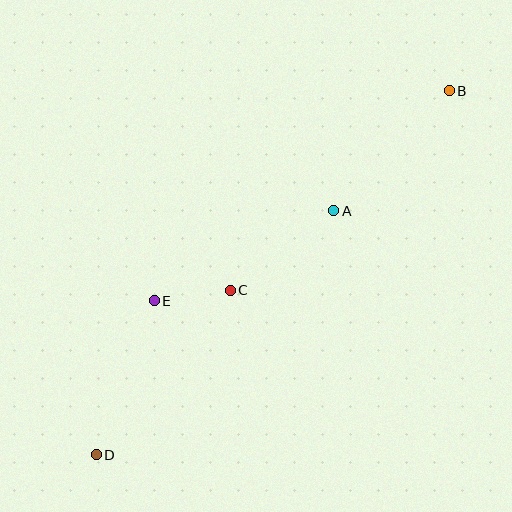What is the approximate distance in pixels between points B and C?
The distance between B and C is approximately 296 pixels.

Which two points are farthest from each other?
Points B and D are farthest from each other.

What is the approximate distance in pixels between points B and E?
The distance between B and E is approximately 362 pixels.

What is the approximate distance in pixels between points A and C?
The distance between A and C is approximately 131 pixels.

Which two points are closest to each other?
Points C and E are closest to each other.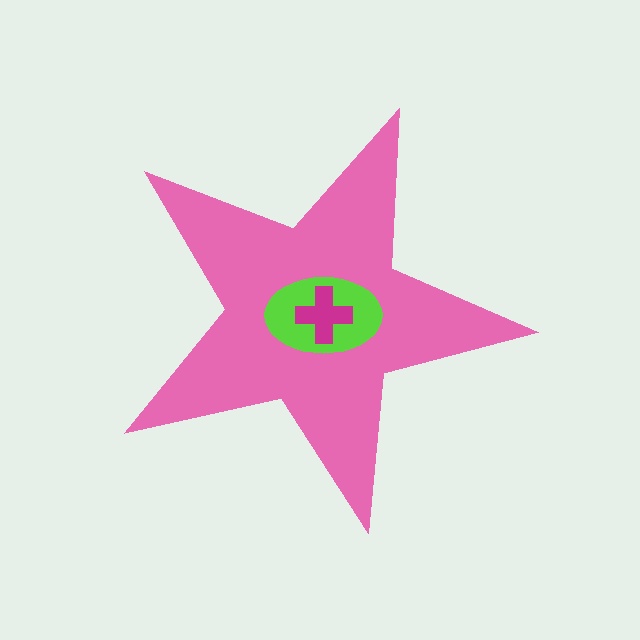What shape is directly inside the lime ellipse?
The magenta cross.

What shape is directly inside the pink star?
The lime ellipse.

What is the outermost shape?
The pink star.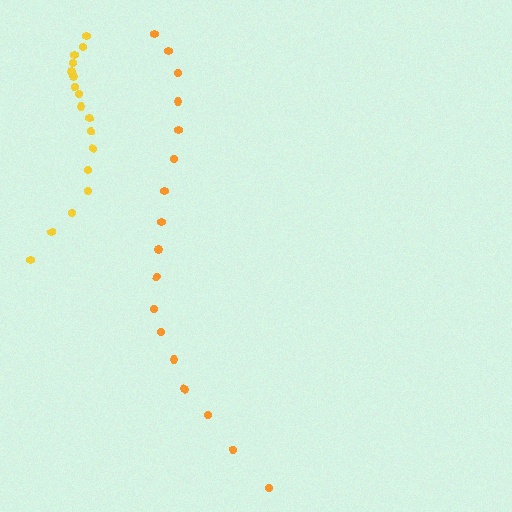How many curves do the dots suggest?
There are 2 distinct paths.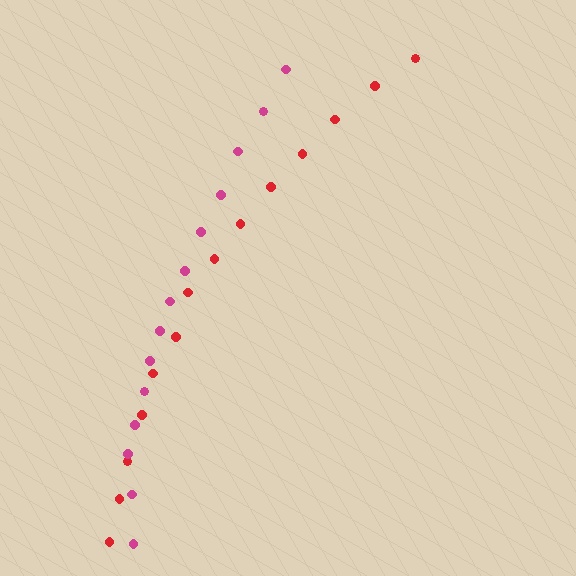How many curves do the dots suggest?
There are 2 distinct paths.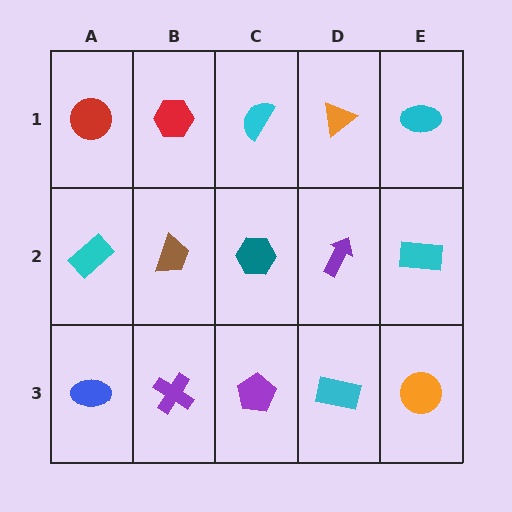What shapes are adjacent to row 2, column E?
A cyan ellipse (row 1, column E), an orange circle (row 3, column E), a purple arrow (row 2, column D).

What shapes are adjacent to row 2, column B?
A red hexagon (row 1, column B), a purple cross (row 3, column B), a cyan rectangle (row 2, column A), a teal hexagon (row 2, column C).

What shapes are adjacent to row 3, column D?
A purple arrow (row 2, column D), a purple pentagon (row 3, column C), an orange circle (row 3, column E).